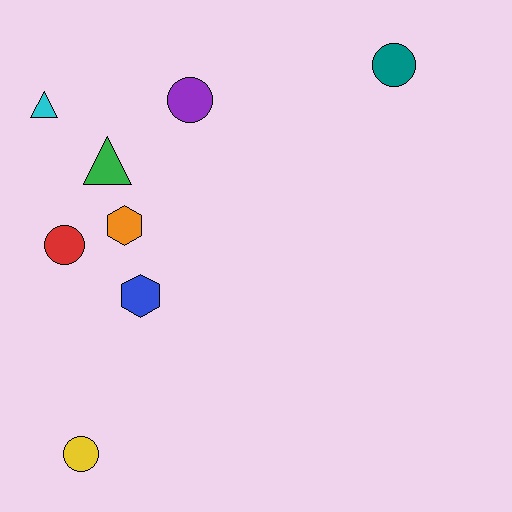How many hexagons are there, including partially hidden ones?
There are 2 hexagons.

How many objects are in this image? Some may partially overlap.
There are 8 objects.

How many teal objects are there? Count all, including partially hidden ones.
There is 1 teal object.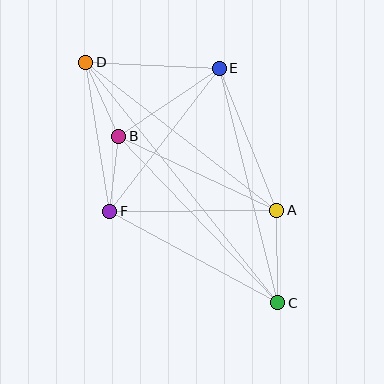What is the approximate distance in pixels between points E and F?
The distance between E and F is approximately 180 pixels.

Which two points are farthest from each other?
Points C and D are farthest from each other.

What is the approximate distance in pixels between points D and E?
The distance between D and E is approximately 134 pixels.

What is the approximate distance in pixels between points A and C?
The distance between A and C is approximately 92 pixels.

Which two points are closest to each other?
Points B and F are closest to each other.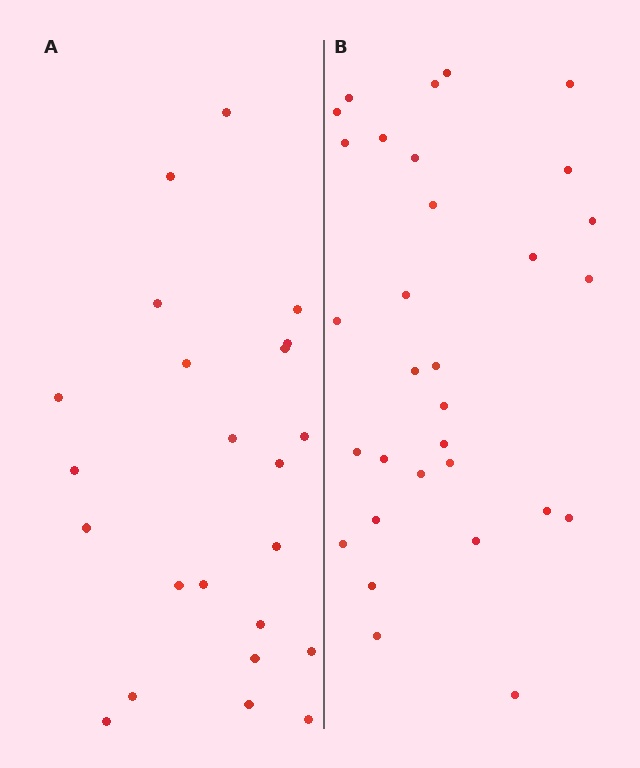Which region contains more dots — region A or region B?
Region B (the right region) has more dots.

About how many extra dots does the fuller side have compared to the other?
Region B has roughly 8 or so more dots than region A.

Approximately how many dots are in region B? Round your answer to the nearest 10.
About 30 dots. (The exact count is 31, which rounds to 30.)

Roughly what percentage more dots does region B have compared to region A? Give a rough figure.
About 35% more.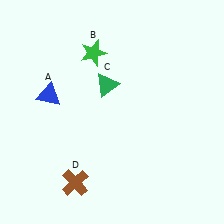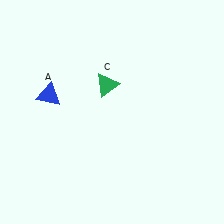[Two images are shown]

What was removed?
The green star (B), the brown cross (D) were removed in Image 2.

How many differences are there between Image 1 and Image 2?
There are 2 differences between the two images.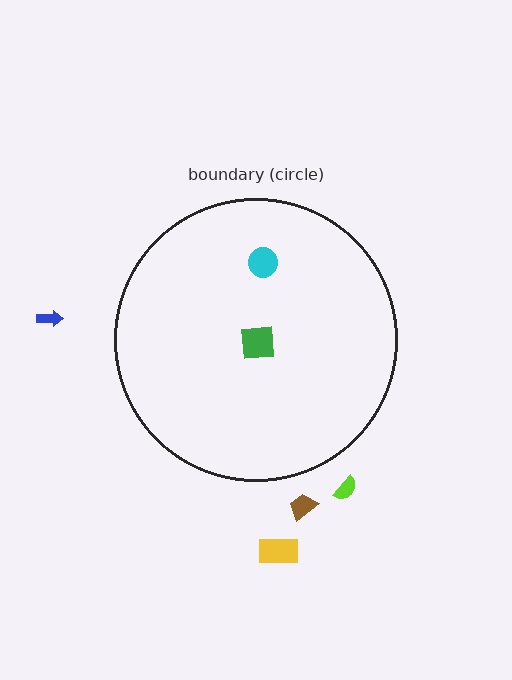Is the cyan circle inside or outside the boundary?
Inside.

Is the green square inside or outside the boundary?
Inside.